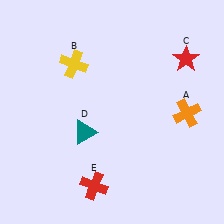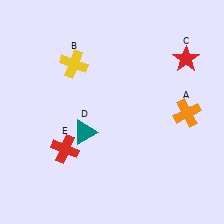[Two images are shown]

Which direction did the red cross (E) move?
The red cross (E) moved up.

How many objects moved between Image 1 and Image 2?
1 object moved between the two images.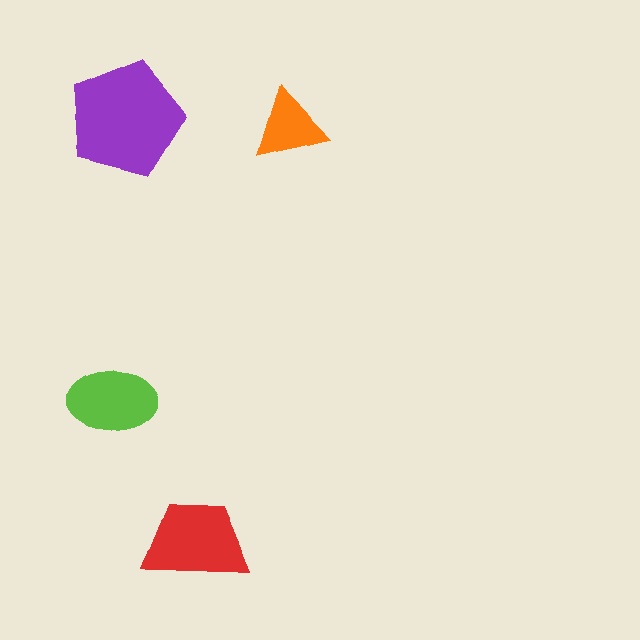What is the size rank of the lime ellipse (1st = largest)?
3rd.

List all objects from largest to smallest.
The purple pentagon, the red trapezoid, the lime ellipse, the orange triangle.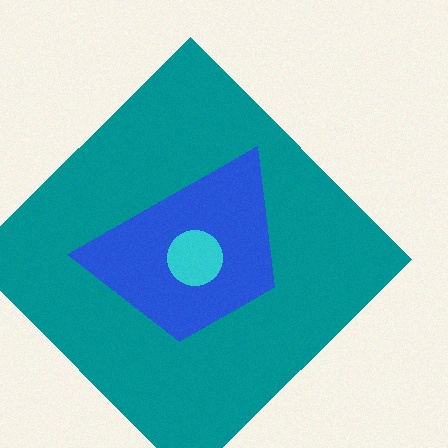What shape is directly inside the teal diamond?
The blue trapezoid.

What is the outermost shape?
The teal diamond.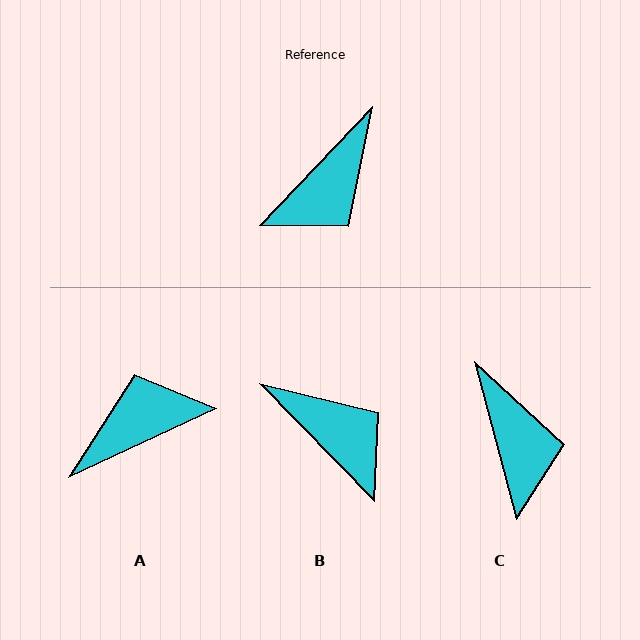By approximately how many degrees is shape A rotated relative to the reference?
Approximately 158 degrees counter-clockwise.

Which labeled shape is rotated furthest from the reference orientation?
A, about 158 degrees away.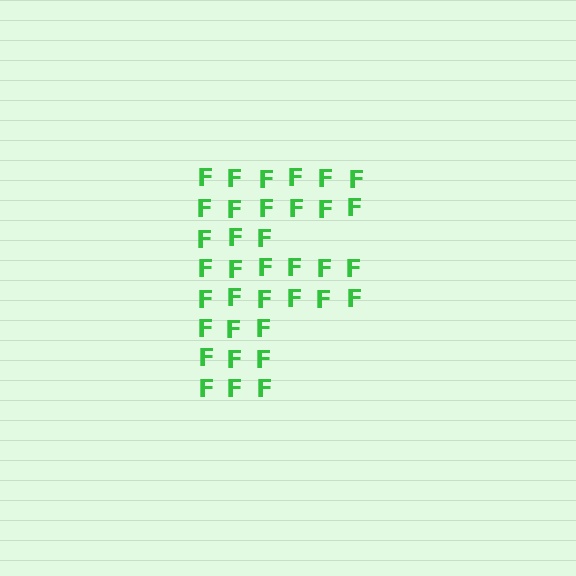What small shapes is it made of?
It is made of small letter F's.